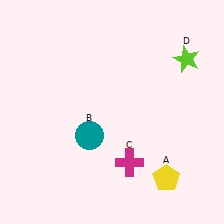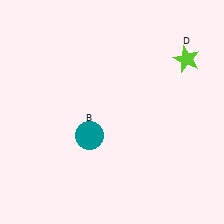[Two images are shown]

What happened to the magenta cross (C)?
The magenta cross (C) was removed in Image 2. It was in the bottom-right area of Image 1.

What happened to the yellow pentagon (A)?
The yellow pentagon (A) was removed in Image 2. It was in the bottom-right area of Image 1.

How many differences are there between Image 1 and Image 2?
There are 2 differences between the two images.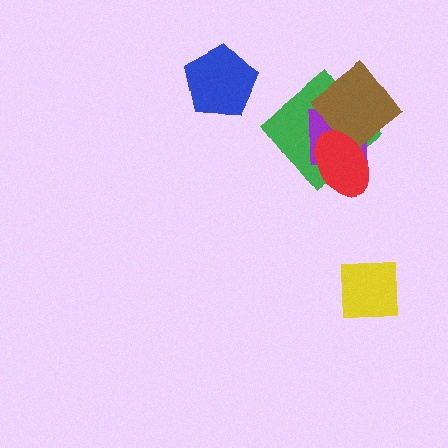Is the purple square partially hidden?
Yes, it is partially covered by another shape.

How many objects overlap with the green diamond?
3 objects overlap with the green diamond.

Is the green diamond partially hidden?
Yes, it is partially covered by another shape.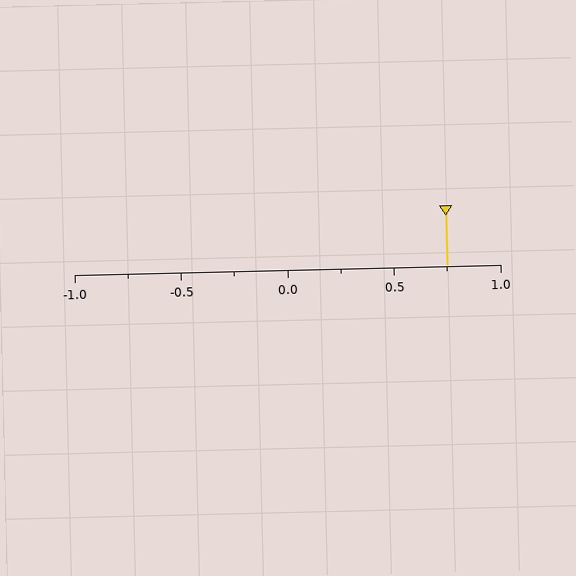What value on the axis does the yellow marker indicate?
The marker indicates approximately 0.75.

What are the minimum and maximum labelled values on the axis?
The axis runs from -1.0 to 1.0.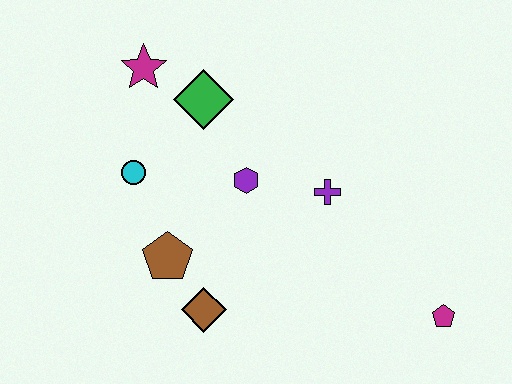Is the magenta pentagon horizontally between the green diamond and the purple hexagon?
No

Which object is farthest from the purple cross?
The magenta star is farthest from the purple cross.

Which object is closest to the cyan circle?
The brown pentagon is closest to the cyan circle.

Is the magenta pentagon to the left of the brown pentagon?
No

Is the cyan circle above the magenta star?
No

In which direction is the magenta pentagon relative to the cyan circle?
The magenta pentagon is to the right of the cyan circle.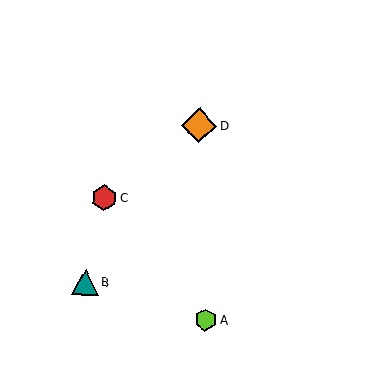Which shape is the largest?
The orange diamond (labeled D) is the largest.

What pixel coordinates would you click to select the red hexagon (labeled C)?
Click at (104, 198) to select the red hexagon C.